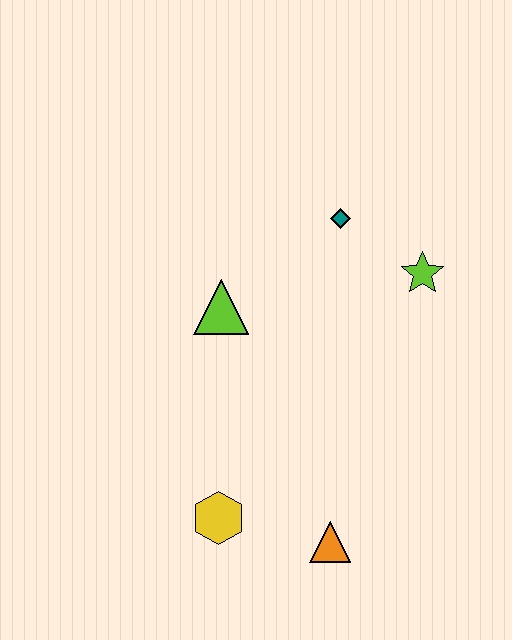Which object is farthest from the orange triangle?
The teal diamond is farthest from the orange triangle.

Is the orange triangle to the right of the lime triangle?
Yes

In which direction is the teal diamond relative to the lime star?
The teal diamond is to the left of the lime star.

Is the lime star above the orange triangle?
Yes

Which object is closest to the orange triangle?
The yellow hexagon is closest to the orange triangle.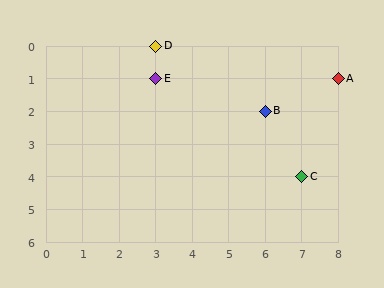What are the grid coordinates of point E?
Point E is at grid coordinates (3, 1).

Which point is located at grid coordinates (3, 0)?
Point D is at (3, 0).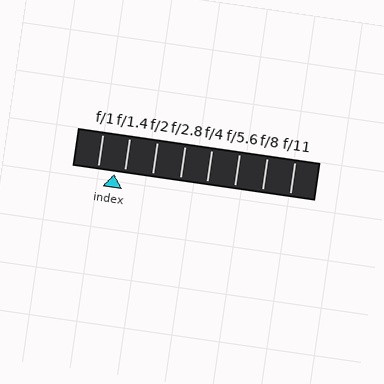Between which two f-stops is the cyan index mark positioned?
The index mark is between f/1 and f/1.4.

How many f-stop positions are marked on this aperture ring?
There are 8 f-stop positions marked.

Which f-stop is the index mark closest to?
The index mark is closest to f/1.4.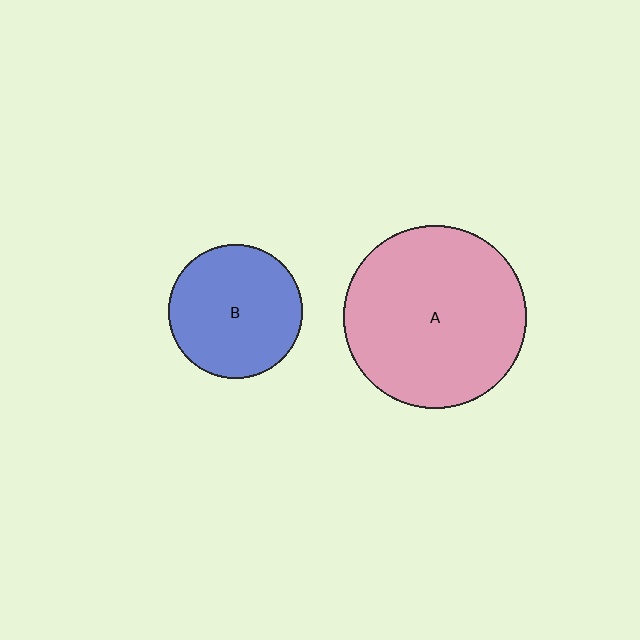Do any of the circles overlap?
No, none of the circles overlap.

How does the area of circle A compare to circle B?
Approximately 1.9 times.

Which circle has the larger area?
Circle A (pink).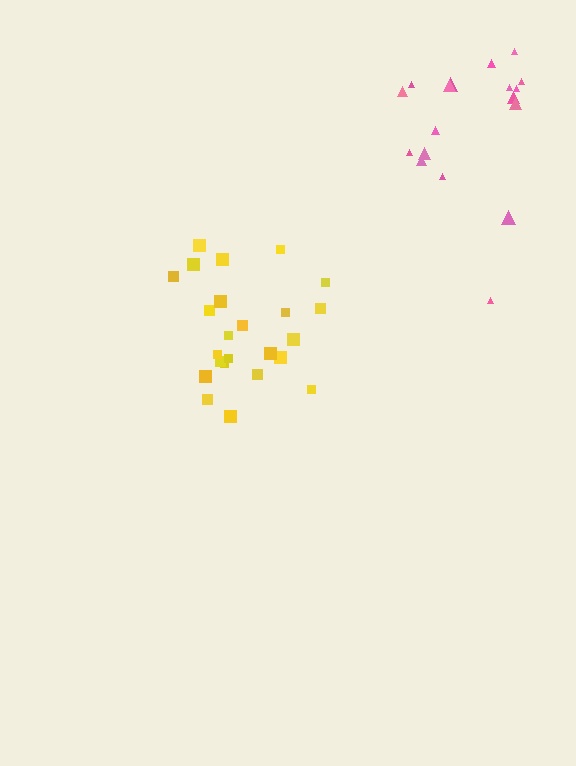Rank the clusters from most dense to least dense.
yellow, pink.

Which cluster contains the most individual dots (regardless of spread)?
Yellow (24).